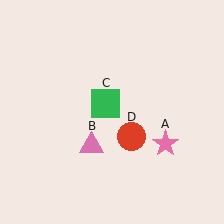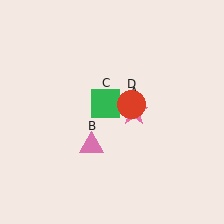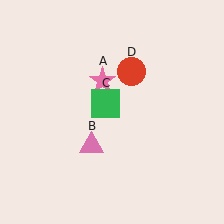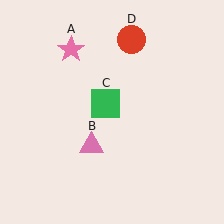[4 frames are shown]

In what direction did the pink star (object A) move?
The pink star (object A) moved up and to the left.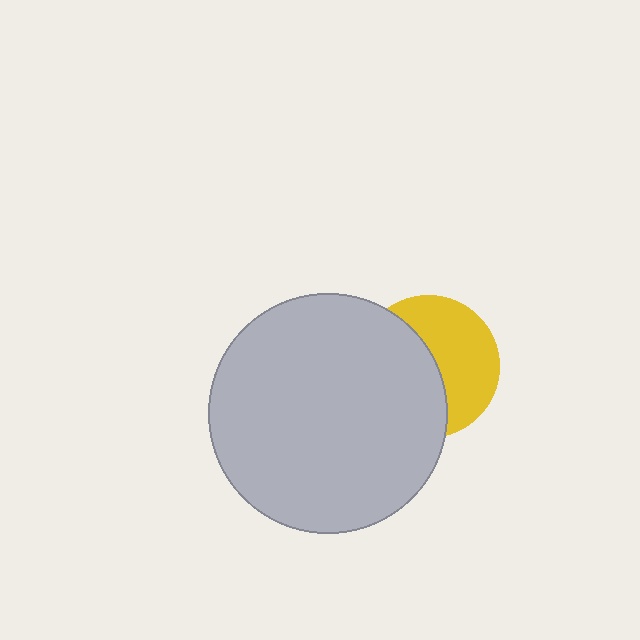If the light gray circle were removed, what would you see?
You would see the complete yellow circle.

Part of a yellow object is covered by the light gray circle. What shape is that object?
It is a circle.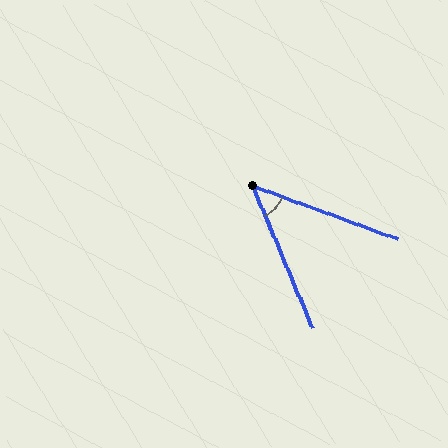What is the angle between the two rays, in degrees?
Approximately 47 degrees.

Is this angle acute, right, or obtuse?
It is acute.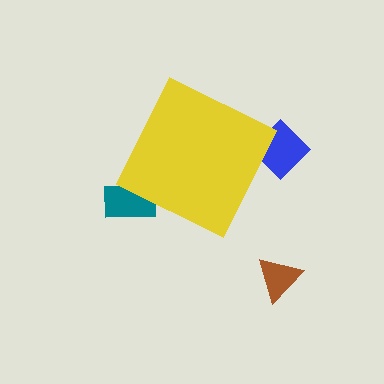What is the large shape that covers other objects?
A yellow diamond.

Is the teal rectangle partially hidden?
Yes, the teal rectangle is partially hidden behind the yellow diamond.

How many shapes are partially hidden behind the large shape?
2 shapes are partially hidden.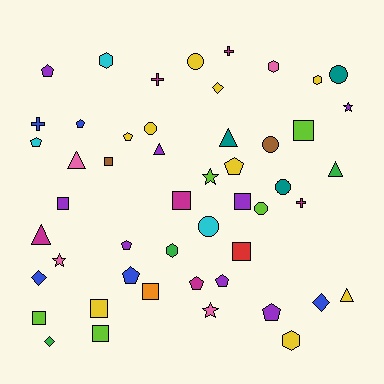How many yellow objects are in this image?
There are 9 yellow objects.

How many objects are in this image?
There are 50 objects.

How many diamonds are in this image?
There are 4 diamonds.